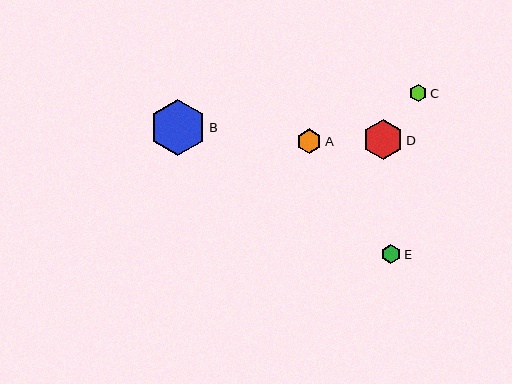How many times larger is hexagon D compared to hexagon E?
Hexagon D is approximately 2.1 times the size of hexagon E.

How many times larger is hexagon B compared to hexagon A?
Hexagon B is approximately 2.3 times the size of hexagon A.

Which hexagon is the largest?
Hexagon B is the largest with a size of approximately 56 pixels.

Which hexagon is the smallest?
Hexagon C is the smallest with a size of approximately 17 pixels.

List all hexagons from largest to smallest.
From largest to smallest: B, D, A, E, C.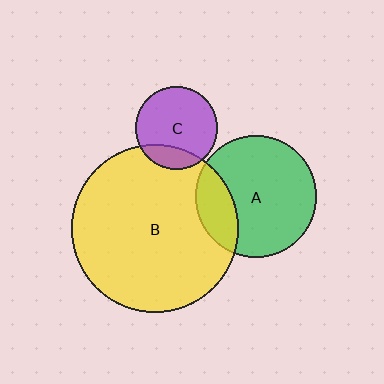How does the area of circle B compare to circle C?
Approximately 4.1 times.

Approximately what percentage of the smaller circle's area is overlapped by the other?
Approximately 20%.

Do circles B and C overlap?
Yes.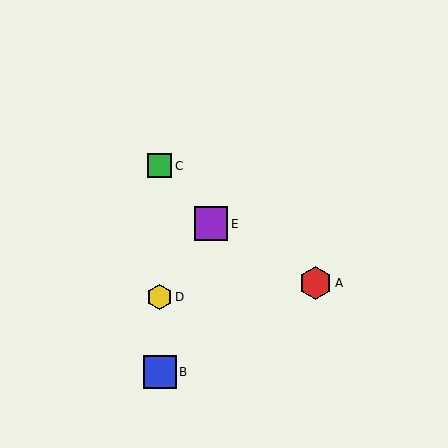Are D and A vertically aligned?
No, D is at x≈160 and A is at x≈316.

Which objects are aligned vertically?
Objects B, C, D are aligned vertically.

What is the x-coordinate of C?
Object C is at x≈160.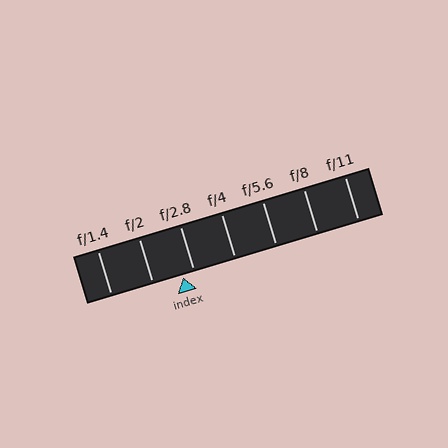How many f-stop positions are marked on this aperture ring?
There are 7 f-stop positions marked.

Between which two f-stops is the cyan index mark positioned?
The index mark is between f/2 and f/2.8.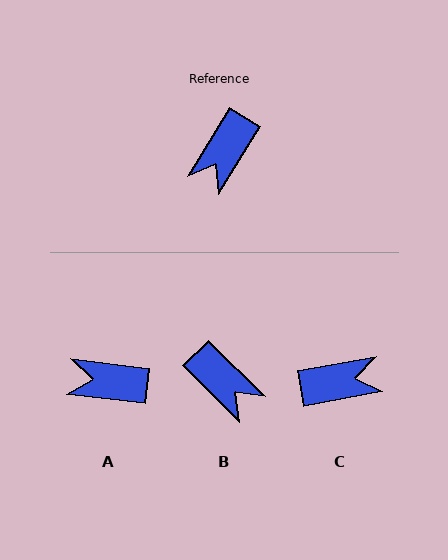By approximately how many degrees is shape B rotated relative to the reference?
Approximately 76 degrees counter-clockwise.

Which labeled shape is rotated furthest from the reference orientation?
C, about 132 degrees away.